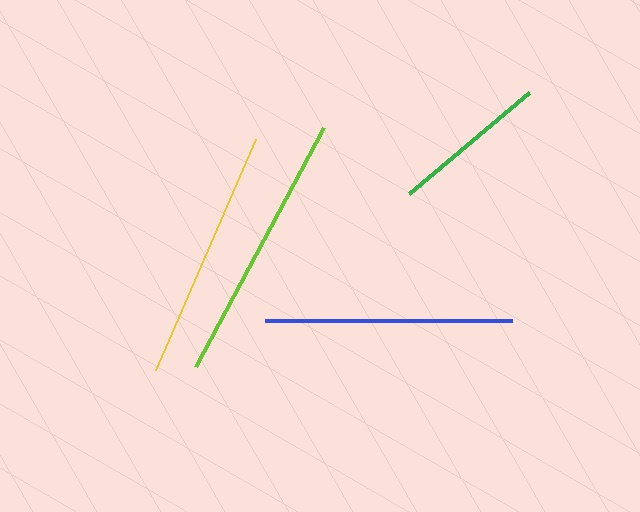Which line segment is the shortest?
The green line is the shortest at approximately 157 pixels.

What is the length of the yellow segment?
The yellow segment is approximately 251 pixels long.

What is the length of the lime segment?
The lime segment is approximately 272 pixels long.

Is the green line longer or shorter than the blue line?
The blue line is longer than the green line.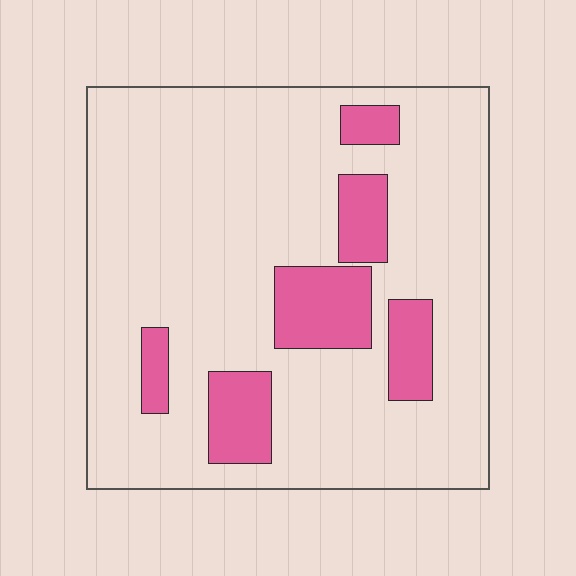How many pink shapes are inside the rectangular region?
6.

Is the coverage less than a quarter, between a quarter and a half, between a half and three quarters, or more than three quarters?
Less than a quarter.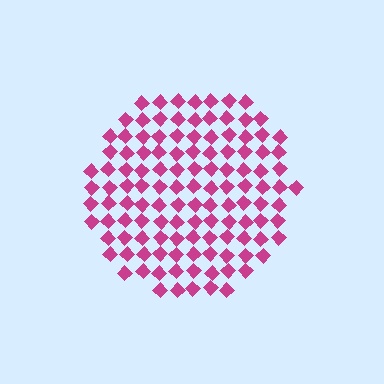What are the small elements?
The small elements are diamonds.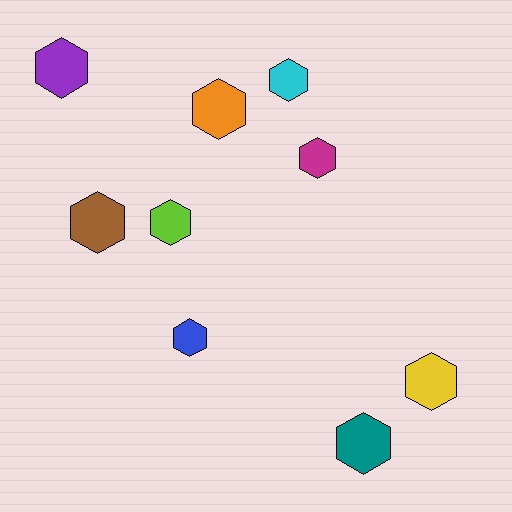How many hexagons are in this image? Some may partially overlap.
There are 9 hexagons.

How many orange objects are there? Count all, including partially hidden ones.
There is 1 orange object.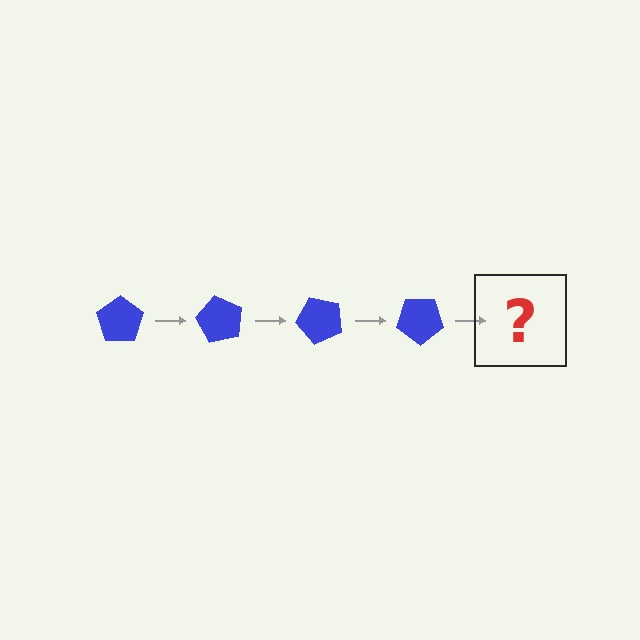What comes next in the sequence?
The next element should be a blue pentagon rotated 240 degrees.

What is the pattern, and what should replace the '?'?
The pattern is that the pentagon rotates 60 degrees each step. The '?' should be a blue pentagon rotated 240 degrees.